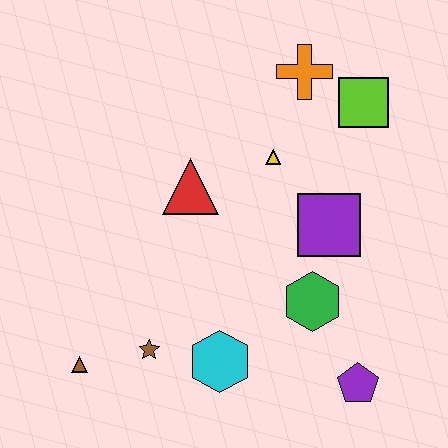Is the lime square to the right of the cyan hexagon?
Yes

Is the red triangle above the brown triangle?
Yes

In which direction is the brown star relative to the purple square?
The brown star is to the left of the purple square.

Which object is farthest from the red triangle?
The purple pentagon is farthest from the red triangle.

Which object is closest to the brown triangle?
The brown star is closest to the brown triangle.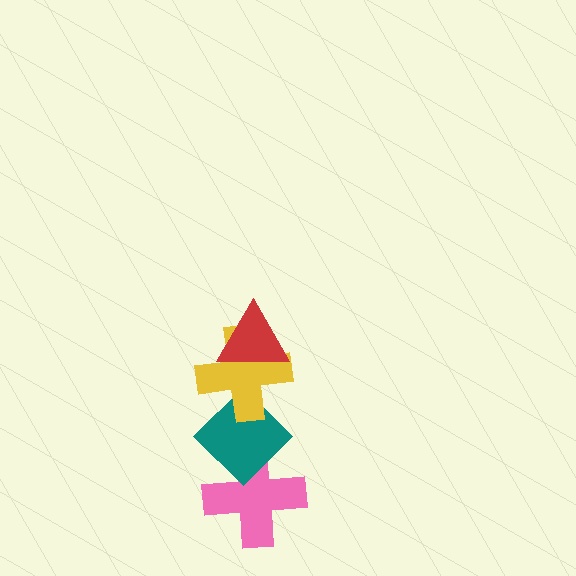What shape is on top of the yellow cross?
The red triangle is on top of the yellow cross.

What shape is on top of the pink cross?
The teal diamond is on top of the pink cross.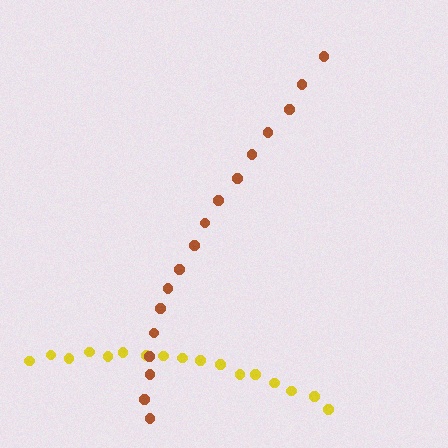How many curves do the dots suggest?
There are 2 distinct paths.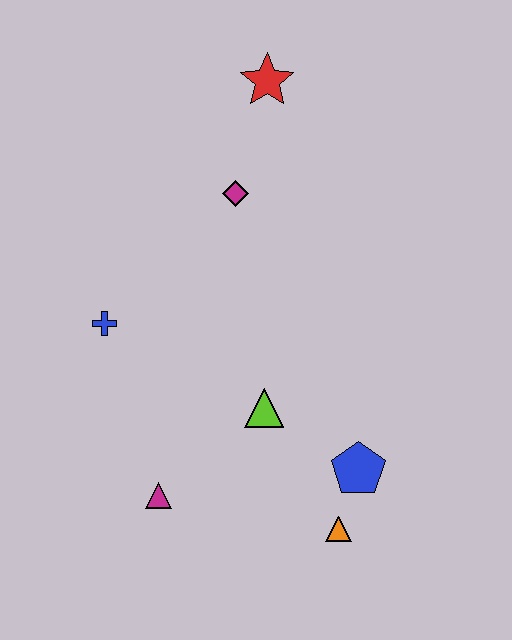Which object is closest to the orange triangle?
The blue pentagon is closest to the orange triangle.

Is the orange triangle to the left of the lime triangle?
No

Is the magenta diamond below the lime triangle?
No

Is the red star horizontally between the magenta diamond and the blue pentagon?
Yes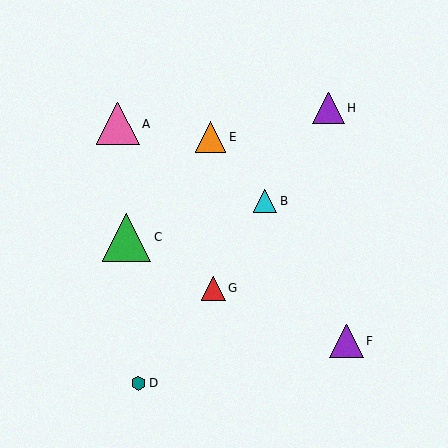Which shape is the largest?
The green triangle (labeled C) is the largest.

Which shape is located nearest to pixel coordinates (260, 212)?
The cyan triangle (labeled B) at (265, 201) is nearest to that location.